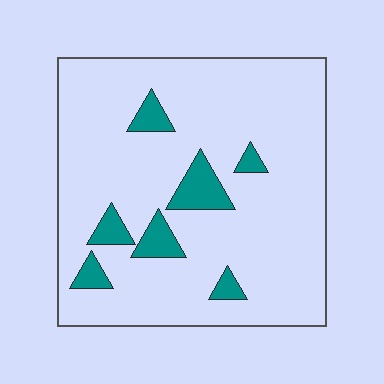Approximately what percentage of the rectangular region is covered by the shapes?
Approximately 10%.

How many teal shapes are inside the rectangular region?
7.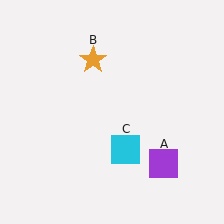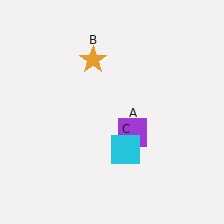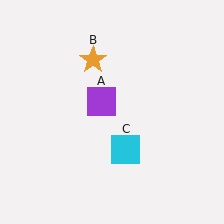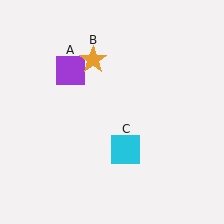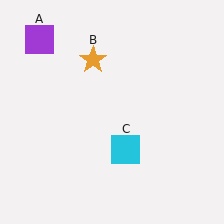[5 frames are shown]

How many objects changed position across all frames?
1 object changed position: purple square (object A).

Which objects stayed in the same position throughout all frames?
Orange star (object B) and cyan square (object C) remained stationary.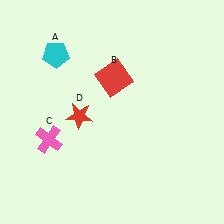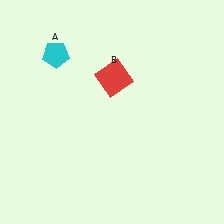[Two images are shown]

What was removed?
The red star (D), the pink cross (C) were removed in Image 2.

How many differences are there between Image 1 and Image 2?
There are 2 differences between the two images.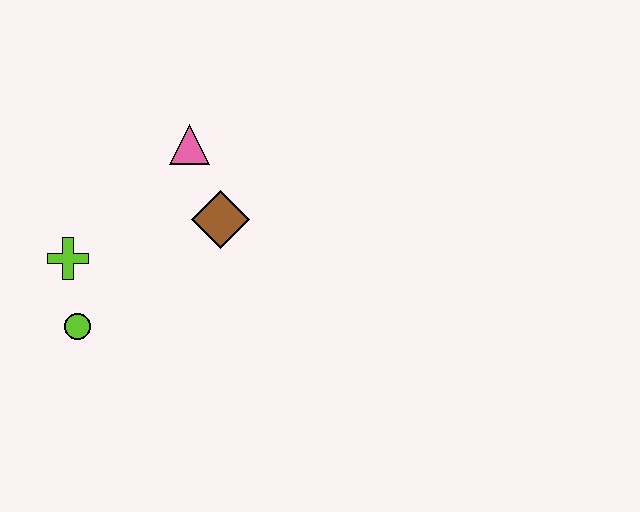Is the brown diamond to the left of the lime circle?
No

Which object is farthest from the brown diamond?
The lime circle is farthest from the brown diamond.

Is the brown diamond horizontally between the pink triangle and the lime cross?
No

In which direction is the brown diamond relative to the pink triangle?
The brown diamond is below the pink triangle.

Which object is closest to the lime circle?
The lime cross is closest to the lime circle.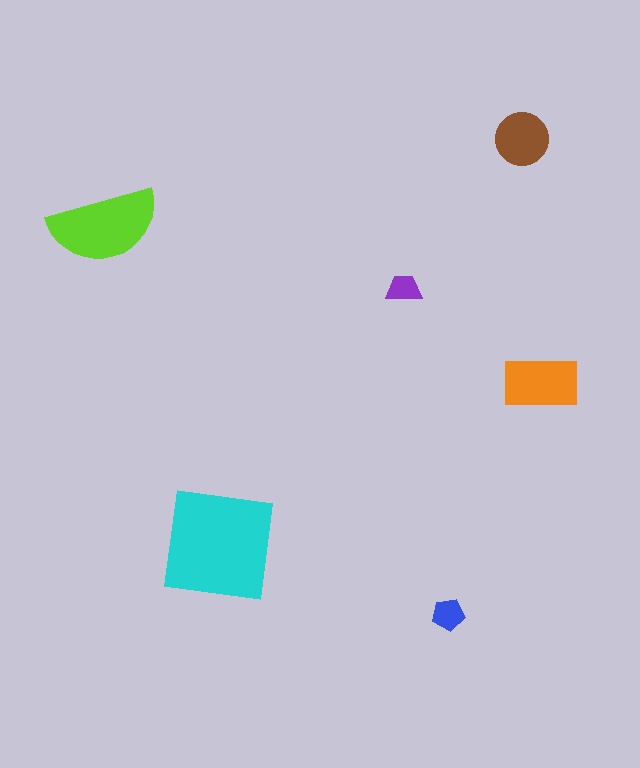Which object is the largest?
The cyan square.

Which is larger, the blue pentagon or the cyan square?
The cyan square.